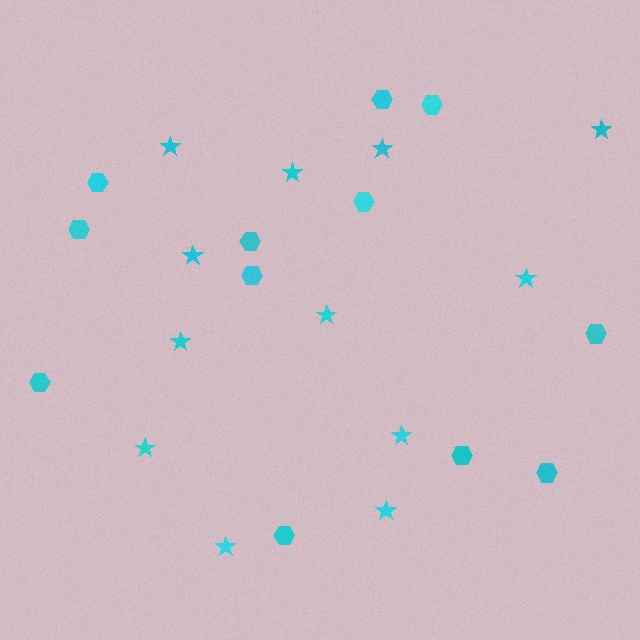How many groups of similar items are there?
There are 2 groups: one group of hexagons (12) and one group of stars (12).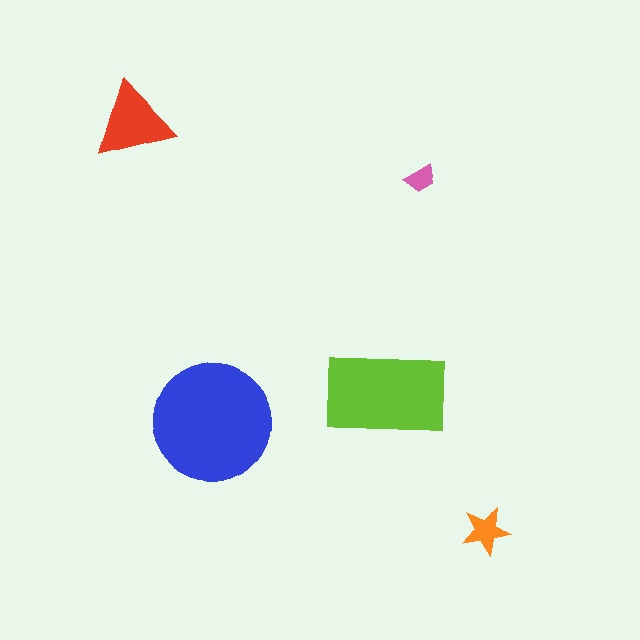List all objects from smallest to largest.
The pink trapezoid, the orange star, the red triangle, the lime rectangle, the blue circle.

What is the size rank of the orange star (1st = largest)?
4th.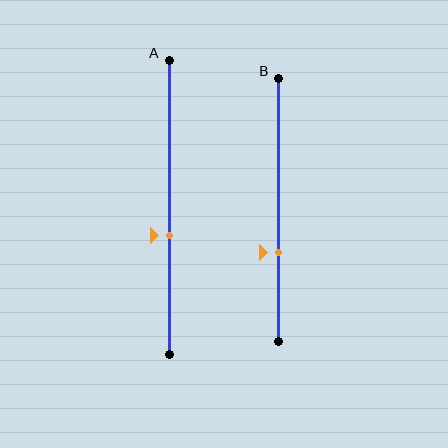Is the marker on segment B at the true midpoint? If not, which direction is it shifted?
No, the marker on segment B is shifted downward by about 16% of the segment length.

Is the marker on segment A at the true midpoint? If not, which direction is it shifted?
No, the marker on segment A is shifted downward by about 10% of the segment length.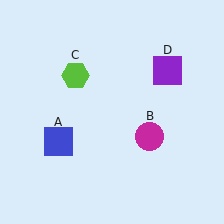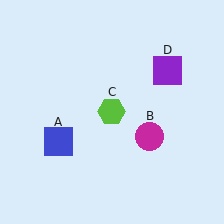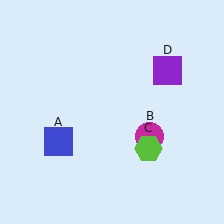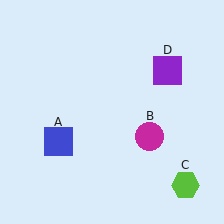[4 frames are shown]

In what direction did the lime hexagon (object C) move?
The lime hexagon (object C) moved down and to the right.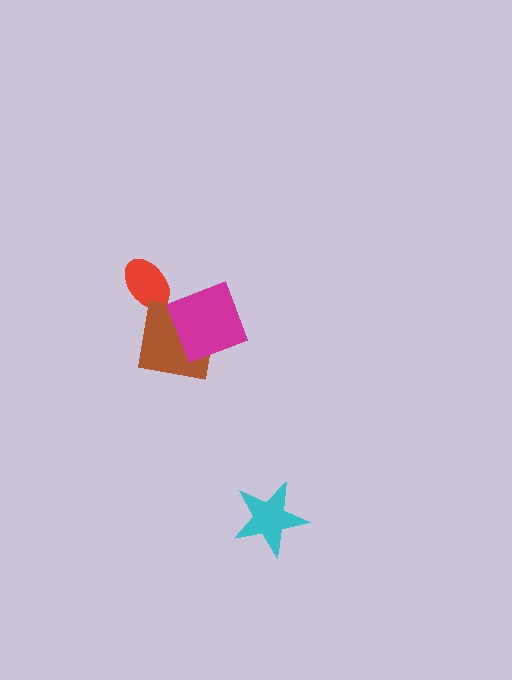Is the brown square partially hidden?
Yes, it is partially covered by another shape.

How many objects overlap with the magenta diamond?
1 object overlaps with the magenta diamond.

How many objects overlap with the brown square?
1 object overlaps with the brown square.